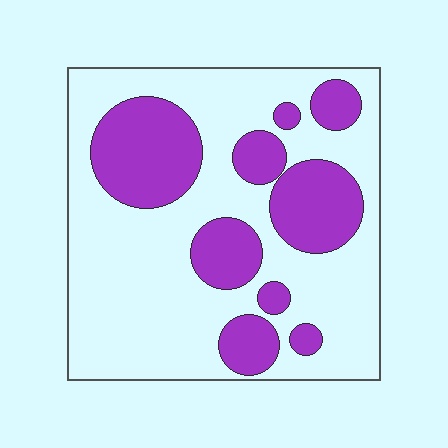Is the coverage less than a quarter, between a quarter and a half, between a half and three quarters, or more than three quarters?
Between a quarter and a half.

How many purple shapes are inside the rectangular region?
9.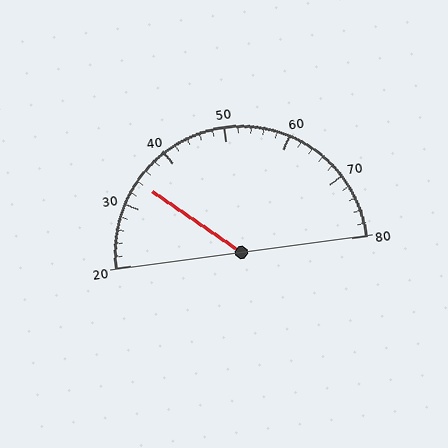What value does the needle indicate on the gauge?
The needle indicates approximately 34.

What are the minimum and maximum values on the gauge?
The gauge ranges from 20 to 80.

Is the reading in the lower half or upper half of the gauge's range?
The reading is in the lower half of the range (20 to 80).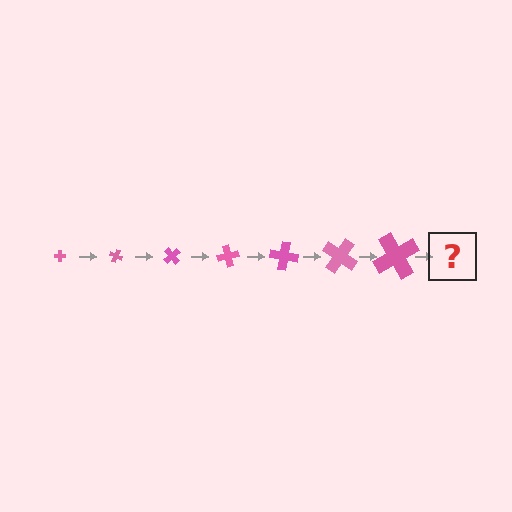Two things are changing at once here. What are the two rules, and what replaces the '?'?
The two rules are that the cross grows larger each step and it rotates 25 degrees each step. The '?' should be a cross, larger than the previous one and rotated 175 degrees from the start.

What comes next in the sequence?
The next element should be a cross, larger than the previous one and rotated 175 degrees from the start.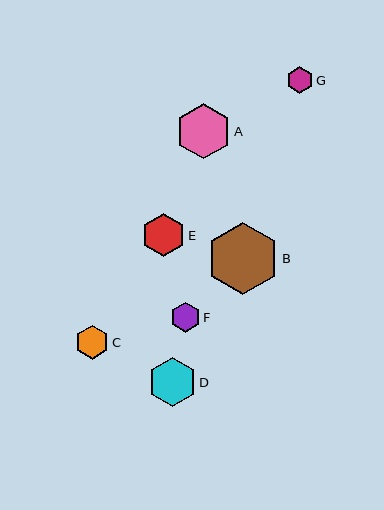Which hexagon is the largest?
Hexagon B is the largest with a size of approximately 72 pixels.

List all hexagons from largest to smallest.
From largest to smallest: B, A, D, E, C, F, G.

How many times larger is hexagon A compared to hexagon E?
Hexagon A is approximately 1.3 times the size of hexagon E.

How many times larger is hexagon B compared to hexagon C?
Hexagon B is approximately 2.1 times the size of hexagon C.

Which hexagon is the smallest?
Hexagon G is the smallest with a size of approximately 27 pixels.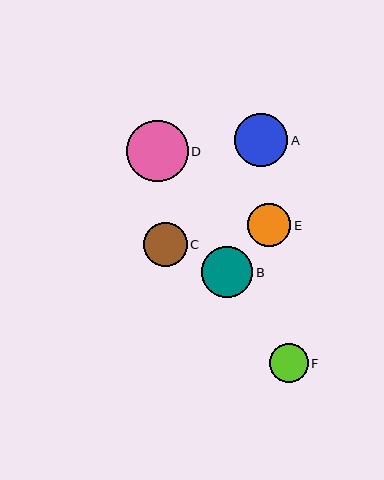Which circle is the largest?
Circle D is the largest with a size of approximately 61 pixels.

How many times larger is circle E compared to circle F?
Circle E is approximately 1.1 times the size of circle F.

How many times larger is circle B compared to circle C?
Circle B is approximately 1.2 times the size of circle C.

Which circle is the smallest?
Circle F is the smallest with a size of approximately 39 pixels.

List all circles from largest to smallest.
From largest to smallest: D, A, B, C, E, F.